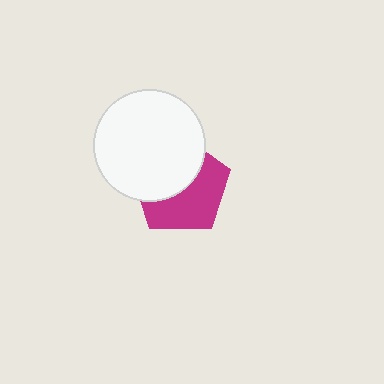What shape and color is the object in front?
The object in front is a white circle.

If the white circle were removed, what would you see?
You would see the complete magenta pentagon.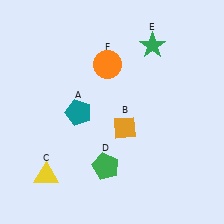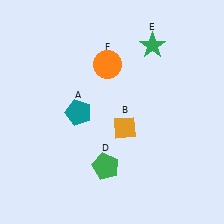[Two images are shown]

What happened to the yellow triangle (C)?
The yellow triangle (C) was removed in Image 2. It was in the bottom-left area of Image 1.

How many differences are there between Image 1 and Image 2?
There is 1 difference between the two images.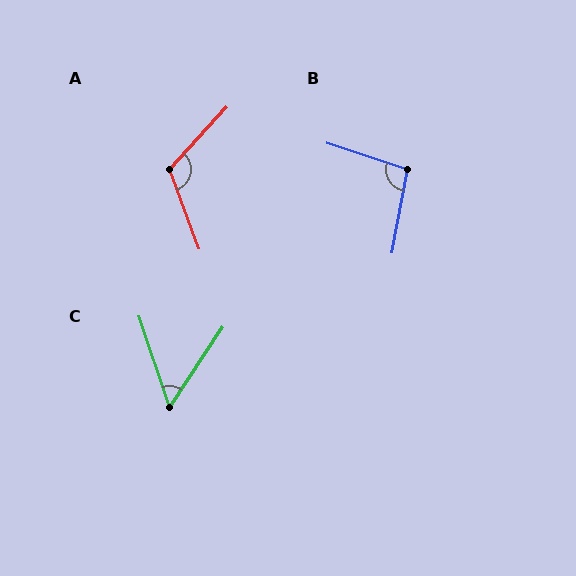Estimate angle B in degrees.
Approximately 97 degrees.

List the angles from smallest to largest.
C (52°), B (97°), A (117°).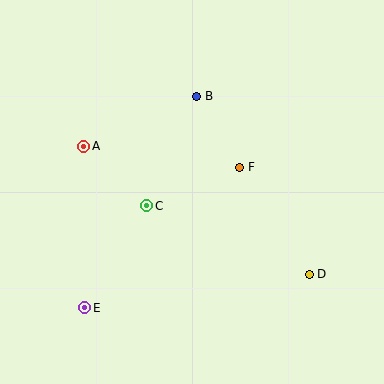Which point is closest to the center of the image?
Point C at (147, 206) is closest to the center.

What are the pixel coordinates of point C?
Point C is at (147, 206).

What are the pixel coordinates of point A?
Point A is at (84, 146).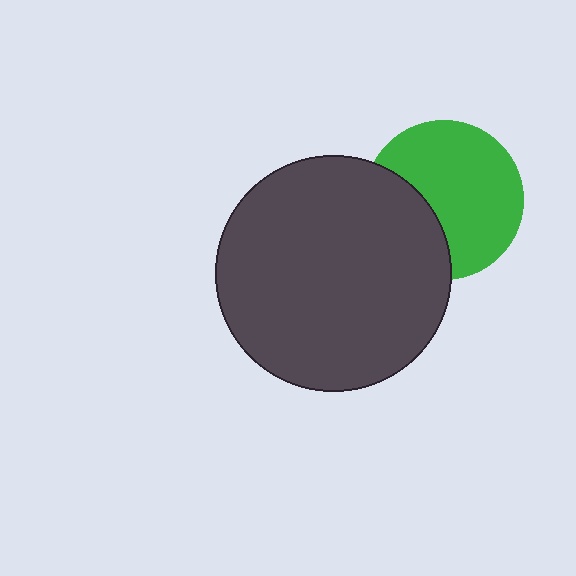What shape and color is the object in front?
The object in front is a dark gray circle.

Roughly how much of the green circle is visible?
Most of it is visible (roughly 68%).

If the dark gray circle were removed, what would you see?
You would see the complete green circle.